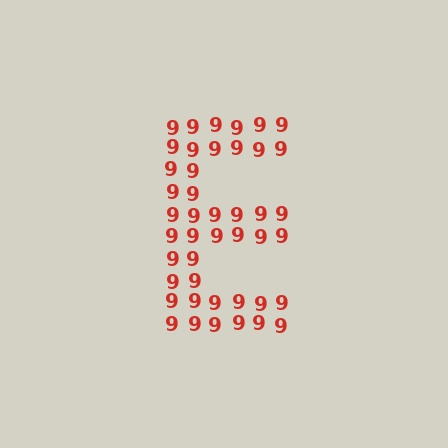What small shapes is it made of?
It is made of small digit 9's.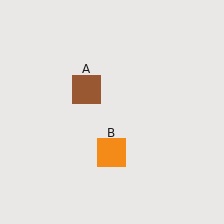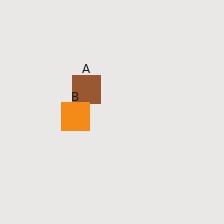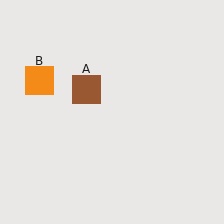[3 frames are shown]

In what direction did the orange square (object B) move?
The orange square (object B) moved up and to the left.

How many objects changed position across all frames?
1 object changed position: orange square (object B).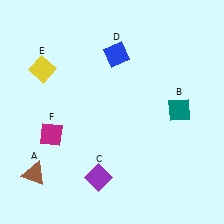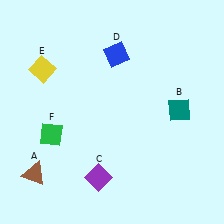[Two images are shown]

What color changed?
The diamond (F) changed from magenta in Image 1 to green in Image 2.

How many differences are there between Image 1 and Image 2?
There is 1 difference between the two images.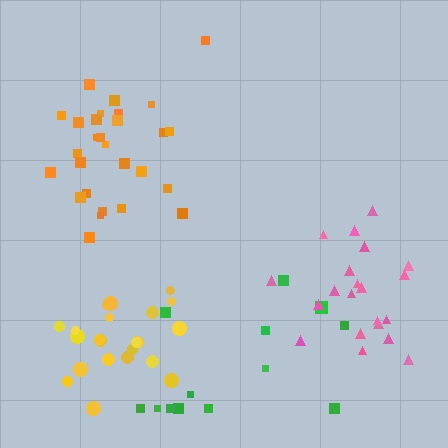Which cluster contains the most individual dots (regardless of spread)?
Orange (28).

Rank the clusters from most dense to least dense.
yellow, orange, pink, green.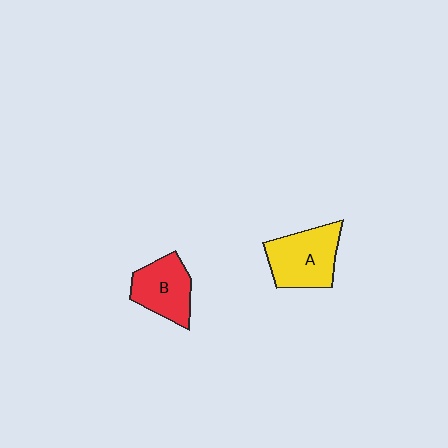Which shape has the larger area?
Shape A (yellow).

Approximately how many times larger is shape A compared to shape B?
Approximately 1.2 times.